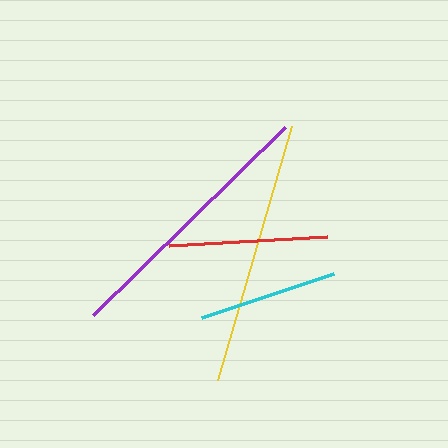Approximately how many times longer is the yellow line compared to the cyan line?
The yellow line is approximately 1.9 times the length of the cyan line.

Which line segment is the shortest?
The cyan line is the shortest at approximately 139 pixels.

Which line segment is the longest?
The purple line is the longest at approximately 268 pixels.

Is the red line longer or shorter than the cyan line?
The red line is longer than the cyan line.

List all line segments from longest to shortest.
From longest to shortest: purple, yellow, red, cyan.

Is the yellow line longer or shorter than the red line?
The yellow line is longer than the red line.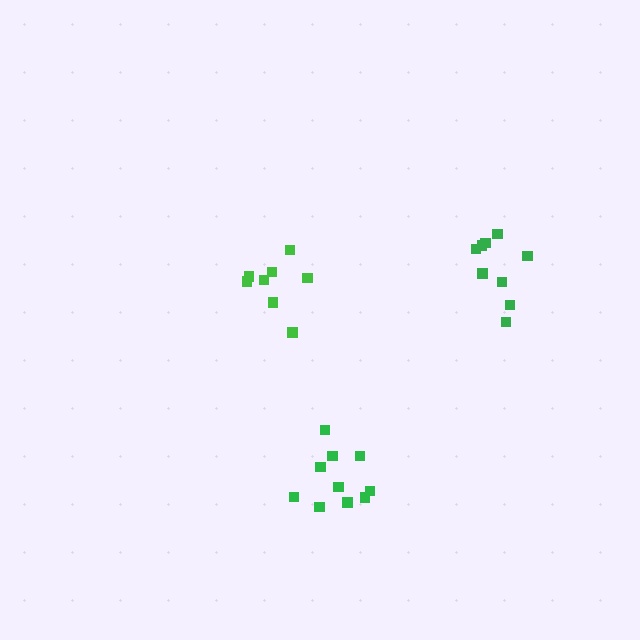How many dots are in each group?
Group 1: 8 dots, Group 2: 10 dots, Group 3: 9 dots (27 total).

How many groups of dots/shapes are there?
There are 3 groups.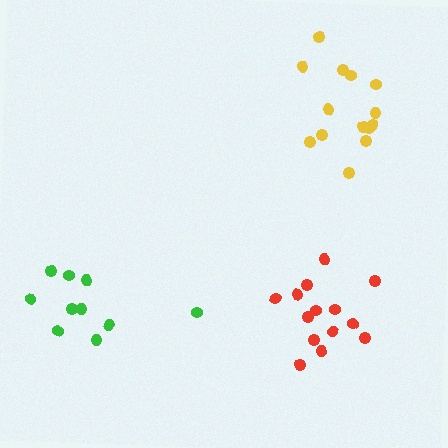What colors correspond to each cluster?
The clusters are colored: red, yellow, green.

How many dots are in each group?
Group 1: 14 dots, Group 2: 14 dots, Group 3: 10 dots (38 total).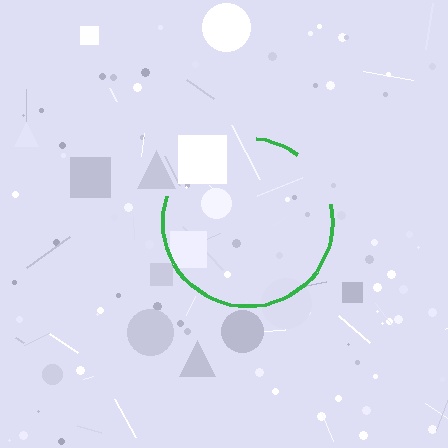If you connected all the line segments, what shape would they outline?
They would outline a circle.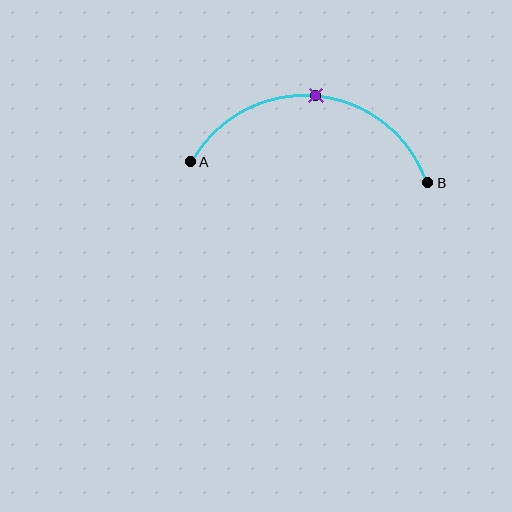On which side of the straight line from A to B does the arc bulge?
The arc bulges above the straight line connecting A and B.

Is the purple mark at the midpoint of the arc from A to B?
Yes. The purple mark lies on the arc at equal arc-length from both A and B — it is the arc midpoint.